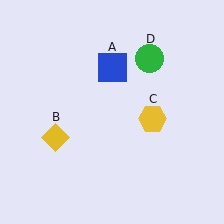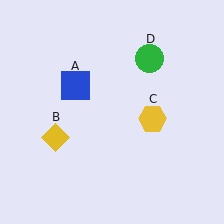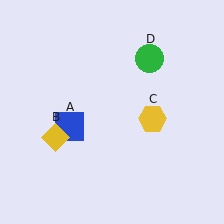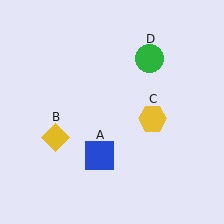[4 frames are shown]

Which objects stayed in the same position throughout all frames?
Yellow diamond (object B) and yellow hexagon (object C) and green circle (object D) remained stationary.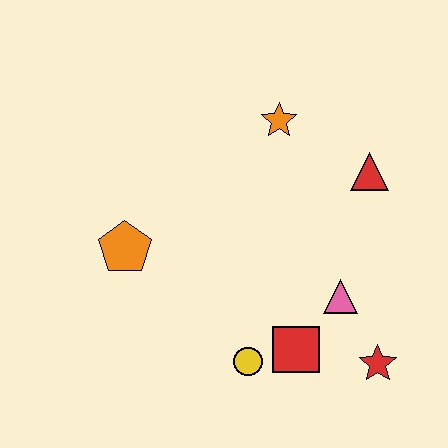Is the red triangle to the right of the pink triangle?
Yes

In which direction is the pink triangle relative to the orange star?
The pink triangle is below the orange star.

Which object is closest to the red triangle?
The orange star is closest to the red triangle.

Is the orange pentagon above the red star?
Yes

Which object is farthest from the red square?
The orange star is farthest from the red square.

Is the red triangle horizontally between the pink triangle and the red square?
No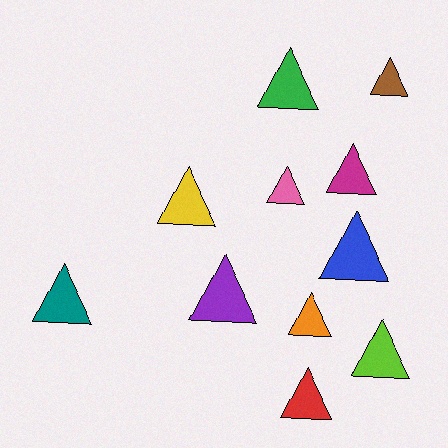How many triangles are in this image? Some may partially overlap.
There are 11 triangles.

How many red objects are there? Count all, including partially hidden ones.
There is 1 red object.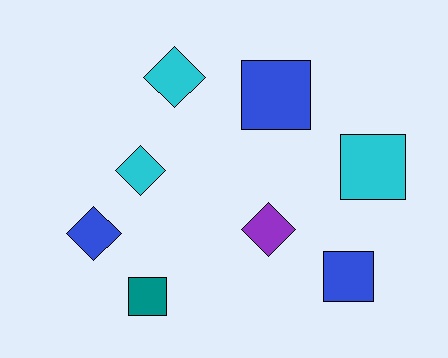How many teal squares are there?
There is 1 teal square.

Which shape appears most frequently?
Diamond, with 4 objects.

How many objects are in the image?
There are 8 objects.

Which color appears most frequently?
Blue, with 3 objects.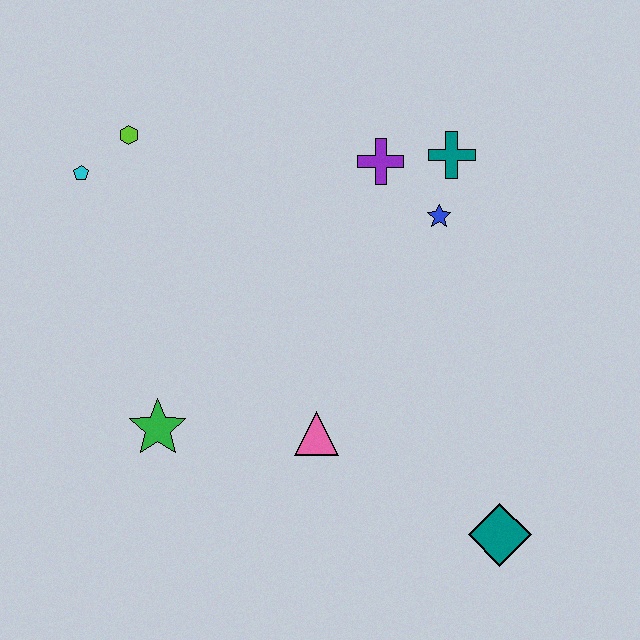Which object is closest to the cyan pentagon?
The lime hexagon is closest to the cyan pentagon.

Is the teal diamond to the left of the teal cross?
No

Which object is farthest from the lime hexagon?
The teal diamond is farthest from the lime hexagon.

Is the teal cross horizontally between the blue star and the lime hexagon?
No